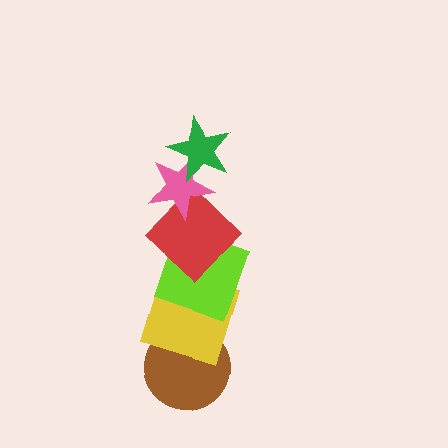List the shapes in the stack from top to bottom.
From top to bottom: the green star, the pink star, the red diamond, the lime square, the yellow square, the brown circle.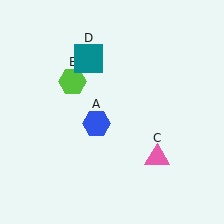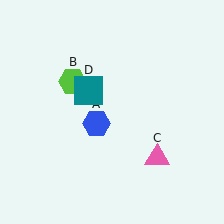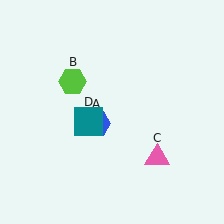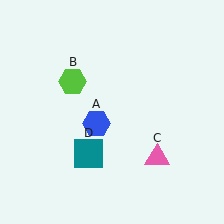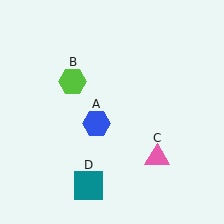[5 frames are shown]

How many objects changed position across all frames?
1 object changed position: teal square (object D).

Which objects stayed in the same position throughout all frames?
Blue hexagon (object A) and lime hexagon (object B) and pink triangle (object C) remained stationary.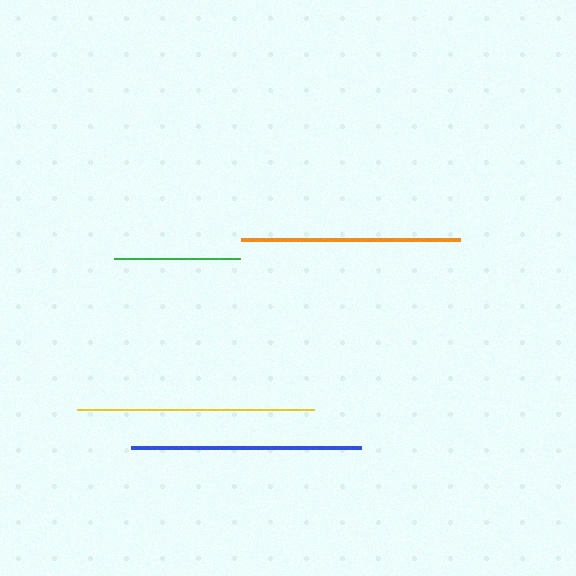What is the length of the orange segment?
The orange segment is approximately 219 pixels long.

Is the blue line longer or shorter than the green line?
The blue line is longer than the green line.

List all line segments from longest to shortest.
From longest to shortest: yellow, blue, orange, green.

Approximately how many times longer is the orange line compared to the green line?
The orange line is approximately 1.7 times the length of the green line.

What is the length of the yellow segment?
The yellow segment is approximately 237 pixels long.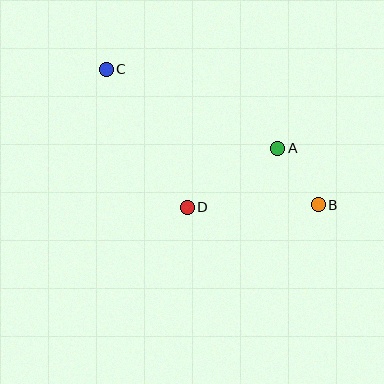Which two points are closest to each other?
Points A and B are closest to each other.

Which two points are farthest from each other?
Points B and C are farthest from each other.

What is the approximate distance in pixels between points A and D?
The distance between A and D is approximately 108 pixels.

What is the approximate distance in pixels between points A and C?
The distance between A and C is approximately 189 pixels.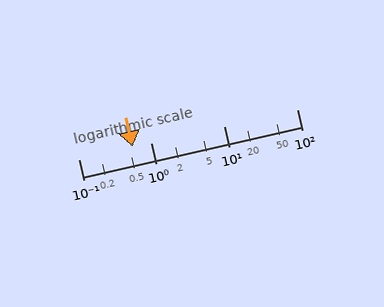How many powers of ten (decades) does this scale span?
The scale spans 3 decades, from 0.1 to 100.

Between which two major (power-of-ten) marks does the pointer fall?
The pointer is between 0.1 and 1.